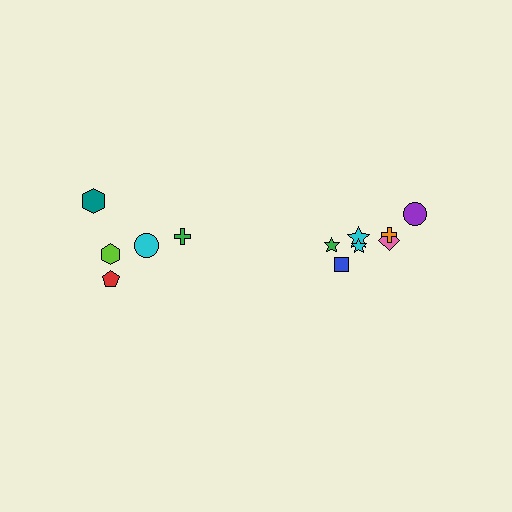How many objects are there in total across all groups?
There are 12 objects.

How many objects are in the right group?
There are 7 objects.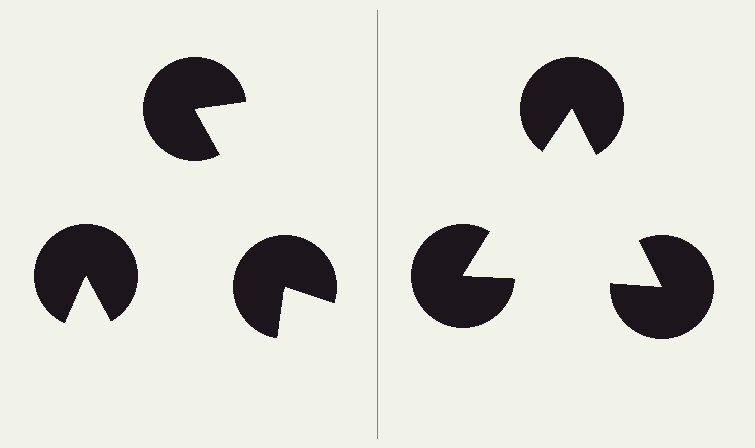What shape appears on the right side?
An illusory triangle.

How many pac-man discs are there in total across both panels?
6 — 3 on each side.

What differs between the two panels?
The pac-man discs are positioned identically on both sides; only the wedge orientations differ. On the right they align to a triangle; on the left they are misaligned.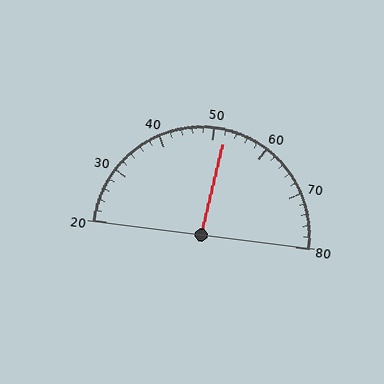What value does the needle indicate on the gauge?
The needle indicates approximately 52.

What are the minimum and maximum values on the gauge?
The gauge ranges from 20 to 80.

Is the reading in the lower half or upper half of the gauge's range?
The reading is in the upper half of the range (20 to 80).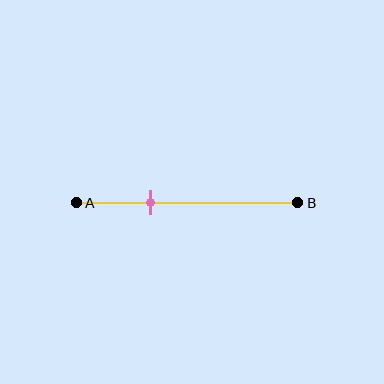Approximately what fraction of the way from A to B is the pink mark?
The pink mark is approximately 35% of the way from A to B.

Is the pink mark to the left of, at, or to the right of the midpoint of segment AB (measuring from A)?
The pink mark is to the left of the midpoint of segment AB.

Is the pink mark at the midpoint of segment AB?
No, the mark is at about 35% from A, not at the 50% midpoint.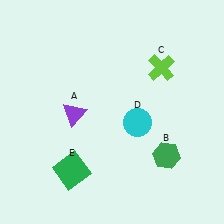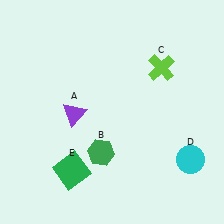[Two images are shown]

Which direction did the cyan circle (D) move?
The cyan circle (D) moved right.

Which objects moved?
The objects that moved are: the green hexagon (B), the cyan circle (D).